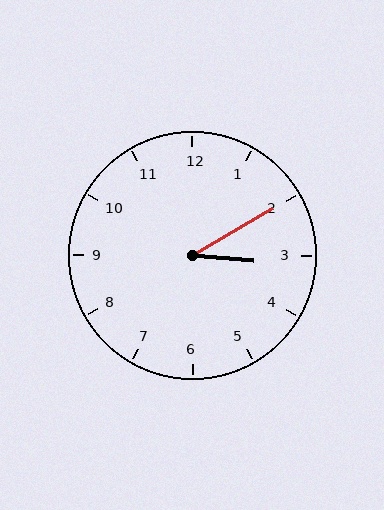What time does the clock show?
3:10.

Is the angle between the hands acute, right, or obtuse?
It is acute.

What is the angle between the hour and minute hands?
Approximately 35 degrees.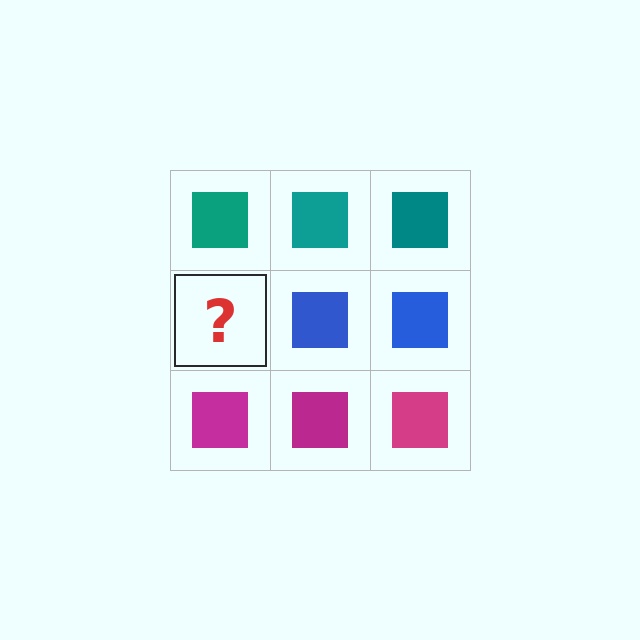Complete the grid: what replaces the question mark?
The question mark should be replaced with a blue square.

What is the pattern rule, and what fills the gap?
The rule is that each row has a consistent color. The gap should be filled with a blue square.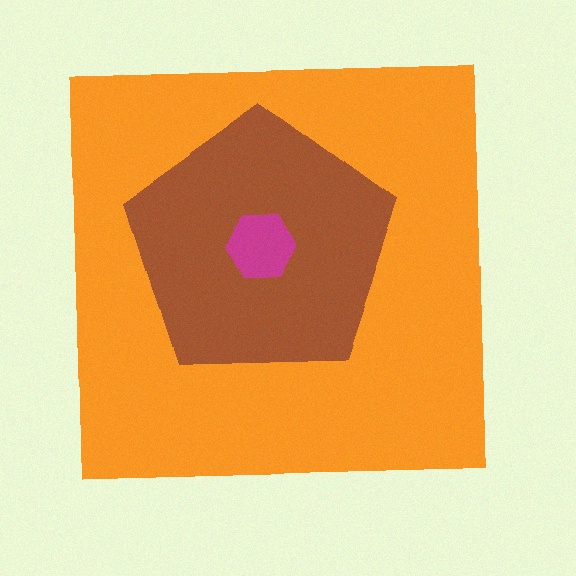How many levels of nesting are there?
3.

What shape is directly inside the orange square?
The brown pentagon.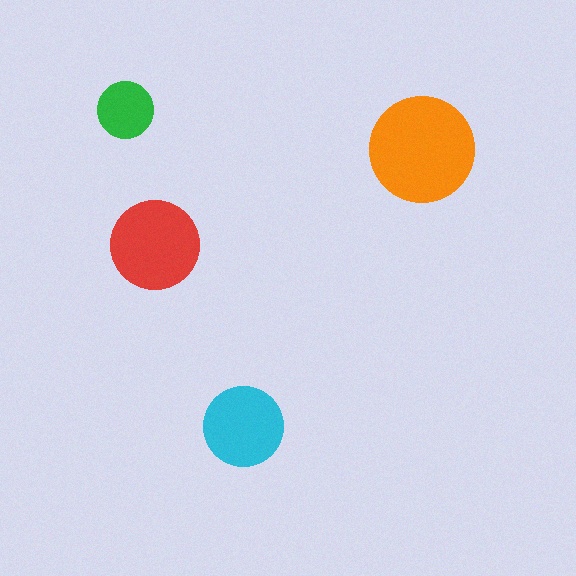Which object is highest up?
The green circle is topmost.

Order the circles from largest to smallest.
the orange one, the red one, the cyan one, the green one.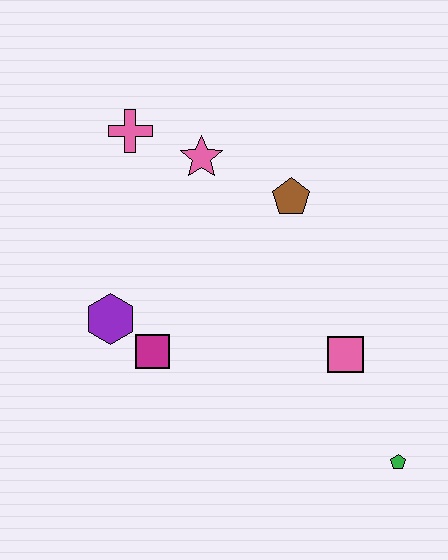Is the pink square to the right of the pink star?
Yes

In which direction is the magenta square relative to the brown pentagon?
The magenta square is below the brown pentagon.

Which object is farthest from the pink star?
The green pentagon is farthest from the pink star.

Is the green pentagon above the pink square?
No